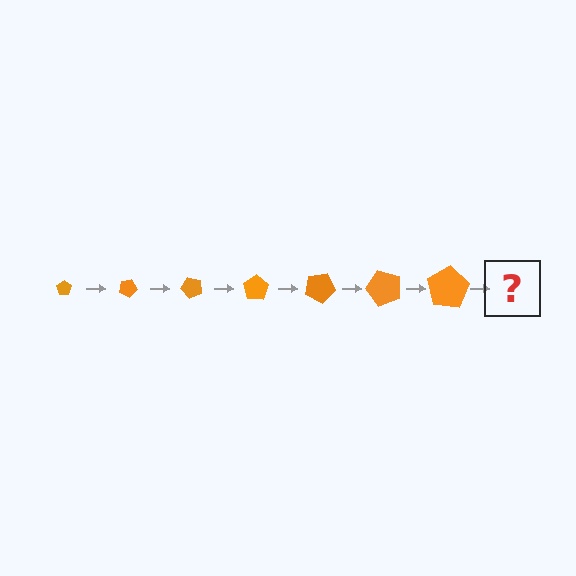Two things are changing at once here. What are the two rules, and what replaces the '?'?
The two rules are that the pentagon grows larger each step and it rotates 25 degrees each step. The '?' should be a pentagon, larger than the previous one and rotated 175 degrees from the start.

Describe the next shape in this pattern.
It should be a pentagon, larger than the previous one and rotated 175 degrees from the start.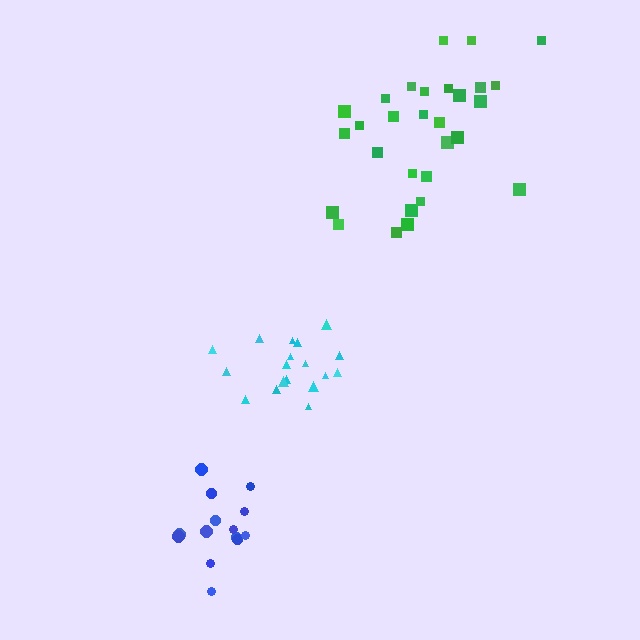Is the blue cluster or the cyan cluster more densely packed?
Blue.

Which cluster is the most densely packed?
Blue.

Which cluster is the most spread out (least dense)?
Green.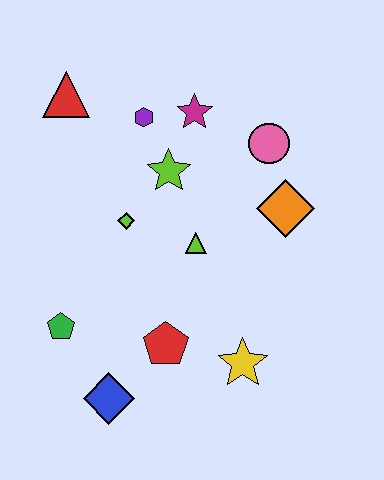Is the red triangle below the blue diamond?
No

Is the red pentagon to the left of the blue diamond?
No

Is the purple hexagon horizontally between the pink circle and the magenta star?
No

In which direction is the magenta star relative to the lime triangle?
The magenta star is above the lime triangle.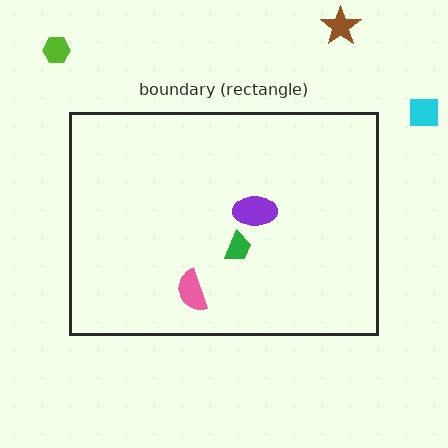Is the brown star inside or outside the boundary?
Outside.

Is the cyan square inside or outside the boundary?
Outside.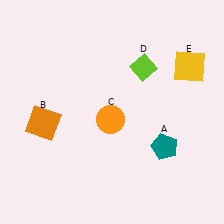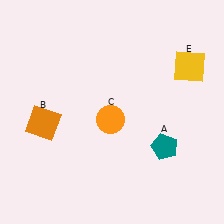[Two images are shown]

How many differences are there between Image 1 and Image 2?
There is 1 difference between the two images.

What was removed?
The lime diamond (D) was removed in Image 2.